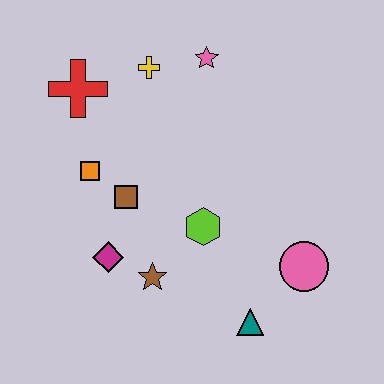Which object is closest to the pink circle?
The teal triangle is closest to the pink circle.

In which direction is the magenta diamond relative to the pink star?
The magenta diamond is below the pink star.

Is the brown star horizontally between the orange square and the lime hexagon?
Yes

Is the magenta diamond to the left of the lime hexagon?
Yes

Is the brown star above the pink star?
No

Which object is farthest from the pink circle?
The red cross is farthest from the pink circle.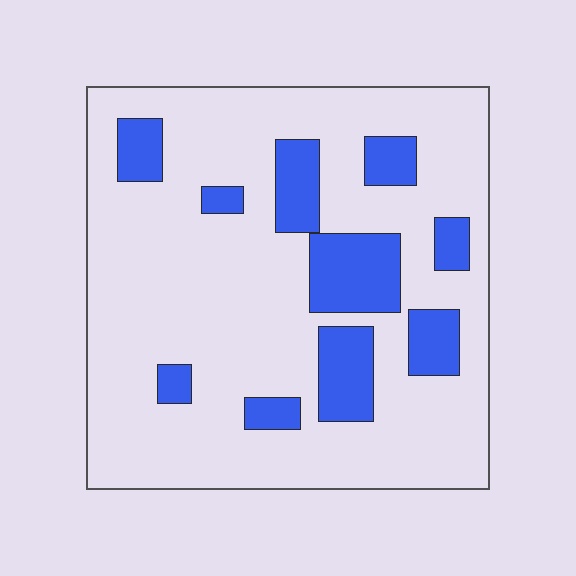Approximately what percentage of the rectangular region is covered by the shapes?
Approximately 20%.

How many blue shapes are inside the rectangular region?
10.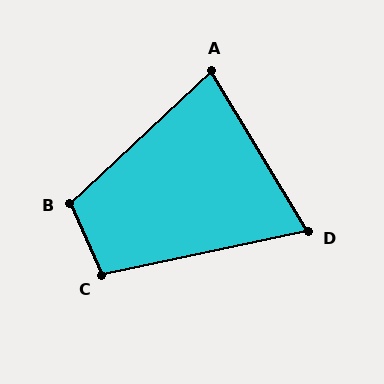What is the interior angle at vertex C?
Approximately 102 degrees (obtuse).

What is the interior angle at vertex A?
Approximately 78 degrees (acute).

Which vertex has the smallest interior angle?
D, at approximately 71 degrees.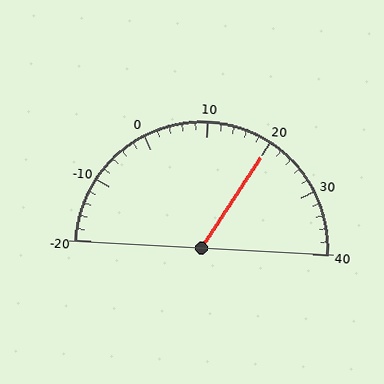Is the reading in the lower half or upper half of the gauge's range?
The reading is in the upper half of the range (-20 to 40).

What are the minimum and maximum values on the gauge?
The gauge ranges from -20 to 40.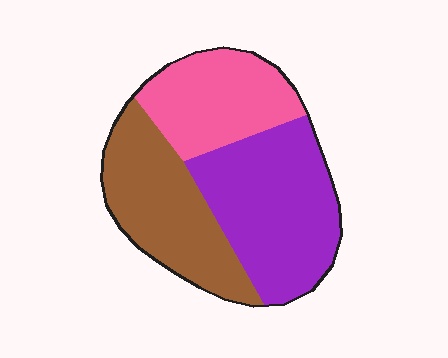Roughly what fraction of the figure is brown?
Brown covers 33% of the figure.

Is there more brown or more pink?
Brown.